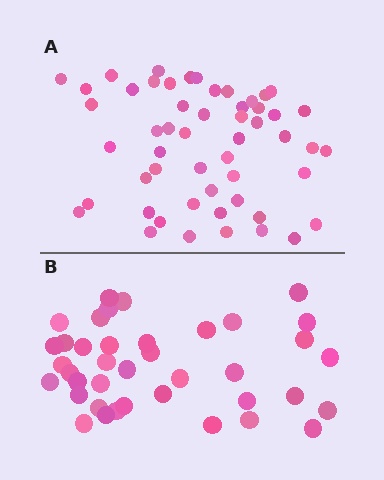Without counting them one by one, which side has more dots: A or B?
Region A (the top region) has more dots.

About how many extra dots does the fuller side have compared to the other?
Region A has approximately 15 more dots than region B.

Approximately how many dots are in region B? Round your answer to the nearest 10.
About 40 dots. (The exact count is 39, which rounds to 40.)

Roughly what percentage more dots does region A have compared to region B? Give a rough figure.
About 35% more.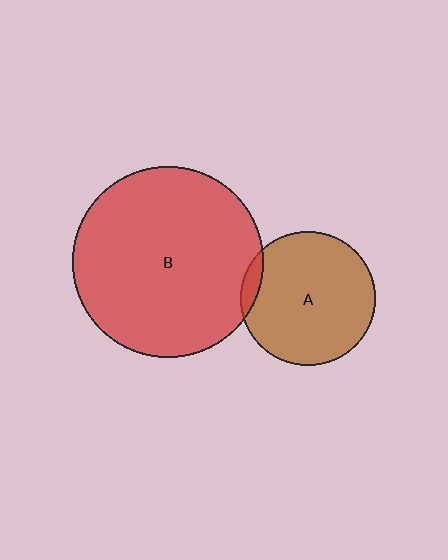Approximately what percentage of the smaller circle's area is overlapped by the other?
Approximately 5%.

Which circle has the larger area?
Circle B (red).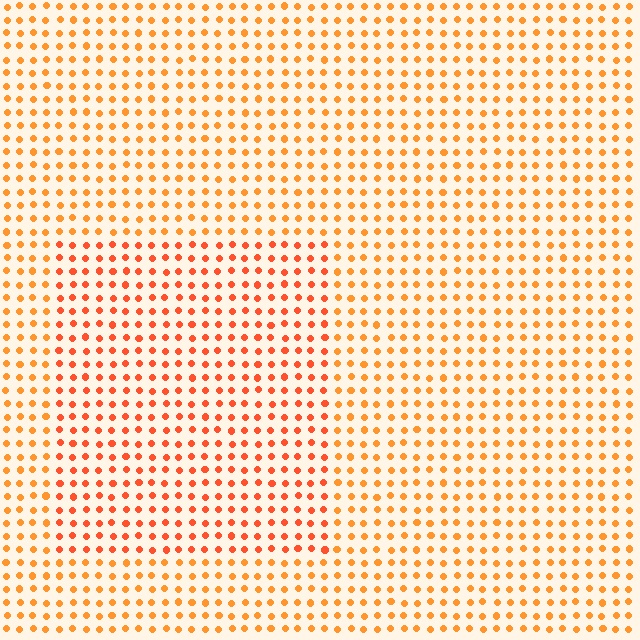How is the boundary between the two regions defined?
The boundary is defined purely by a slight shift in hue (about 20 degrees). Spacing, size, and orientation are identical on both sides.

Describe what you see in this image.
The image is filled with small orange elements in a uniform arrangement. A rectangle-shaped region is visible where the elements are tinted to a slightly different hue, forming a subtle color boundary.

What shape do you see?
I see a rectangle.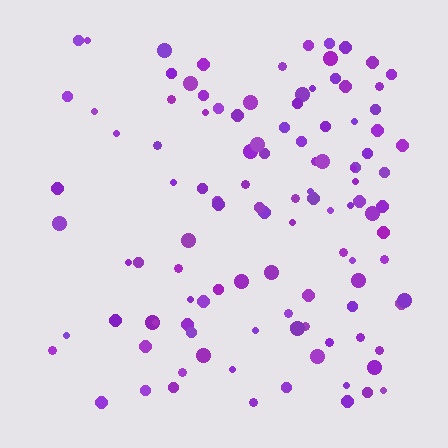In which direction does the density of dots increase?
From left to right, with the right side densest.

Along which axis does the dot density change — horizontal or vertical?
Horizontal.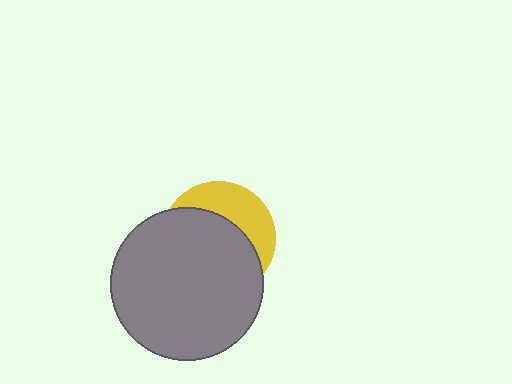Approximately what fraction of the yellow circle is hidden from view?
Roughly 65% of the yellow circle is hidden behind the gray circle.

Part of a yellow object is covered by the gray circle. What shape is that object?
It is a circle.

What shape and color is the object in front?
The object in front is a gray circle.